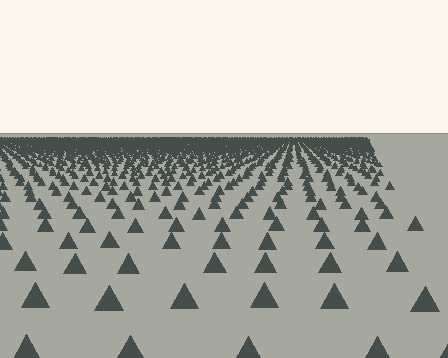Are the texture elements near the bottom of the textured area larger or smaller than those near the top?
Larger. Near the bottom, elements are closer to the viewer and appear at a bigger on-screen size.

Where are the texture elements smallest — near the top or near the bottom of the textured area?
Near the top.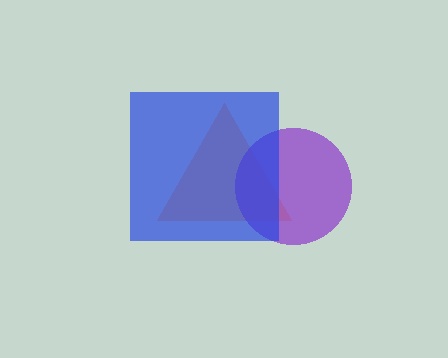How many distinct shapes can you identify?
There are 3 distinct shapes: an orange triangle, a purple circle, a blue square.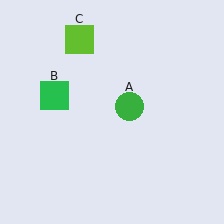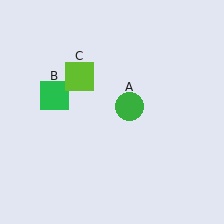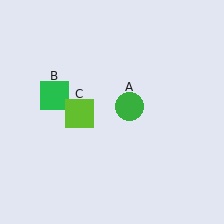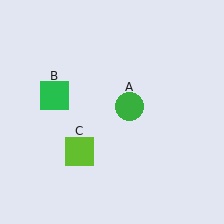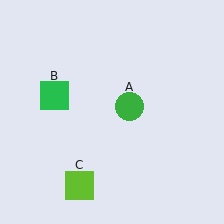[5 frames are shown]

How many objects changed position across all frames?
1 object changed position: lime square (object C).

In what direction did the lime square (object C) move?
The lime square (object C) moved down.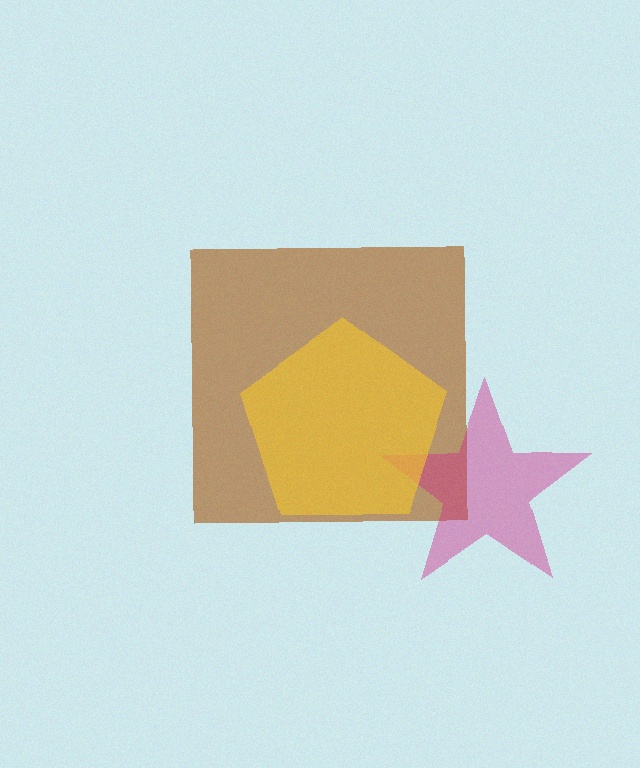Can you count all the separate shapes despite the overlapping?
Yes, there are 3 separate shapes.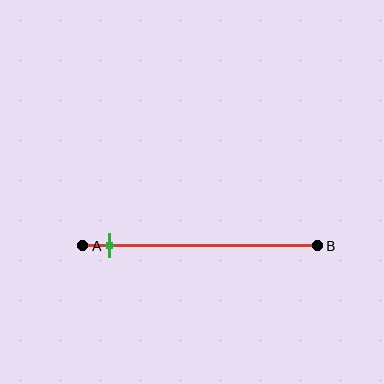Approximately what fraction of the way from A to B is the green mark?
The green mark is approximately 10% of the way from A to B.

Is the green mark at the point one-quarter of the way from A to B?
No, the mark is at about 10% from A, not at the 25% one-quarter point.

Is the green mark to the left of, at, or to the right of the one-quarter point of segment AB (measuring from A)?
The green mark is to the left of the one-quarter point of segment AB.